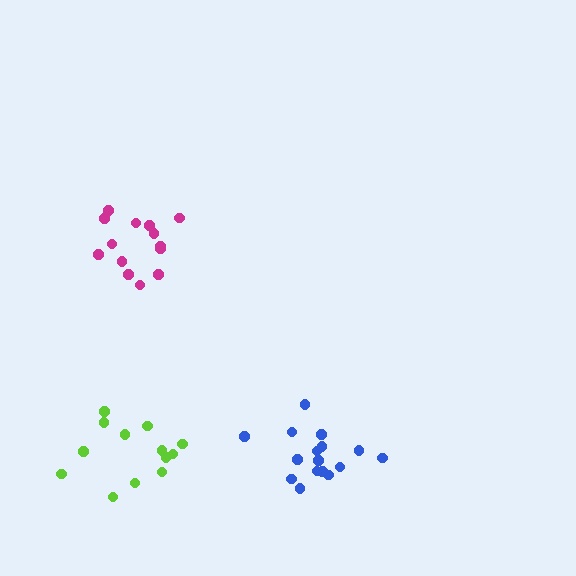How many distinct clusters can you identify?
There are 3 distinct clusters.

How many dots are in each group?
Group 1: 16 dots, Group 2: 13 dots, Group 3: 14 dots (43 total).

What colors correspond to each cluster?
The clusters are colored: blue, lime, magenta.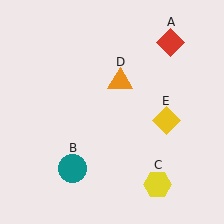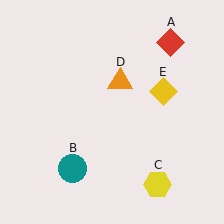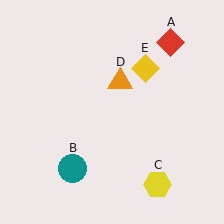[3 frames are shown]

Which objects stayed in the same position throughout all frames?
Red diamond (object A) and teal circle (object B) and yellow hexagon (object C) and orange triangle (object D) remained stationary.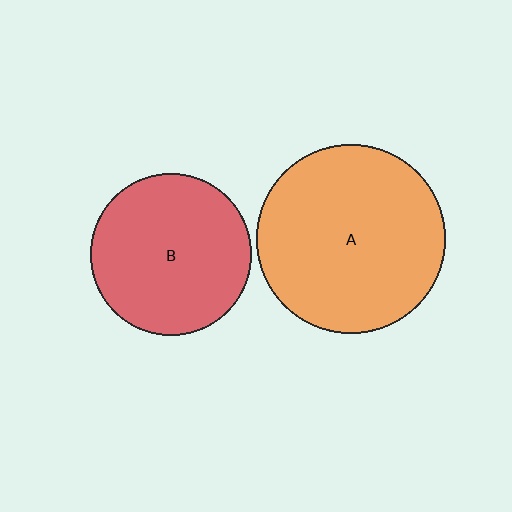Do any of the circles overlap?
No, none of the circles overlap.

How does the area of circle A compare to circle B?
Approximately 1.4 times.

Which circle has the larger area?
Circle A (orange).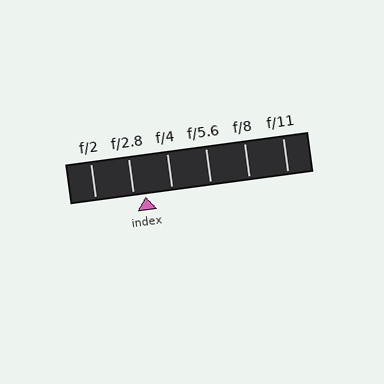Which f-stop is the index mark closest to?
The index mark is closest to f/2.8.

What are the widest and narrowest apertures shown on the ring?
The widest aperture shown is f/2 and the narrowest is f/11.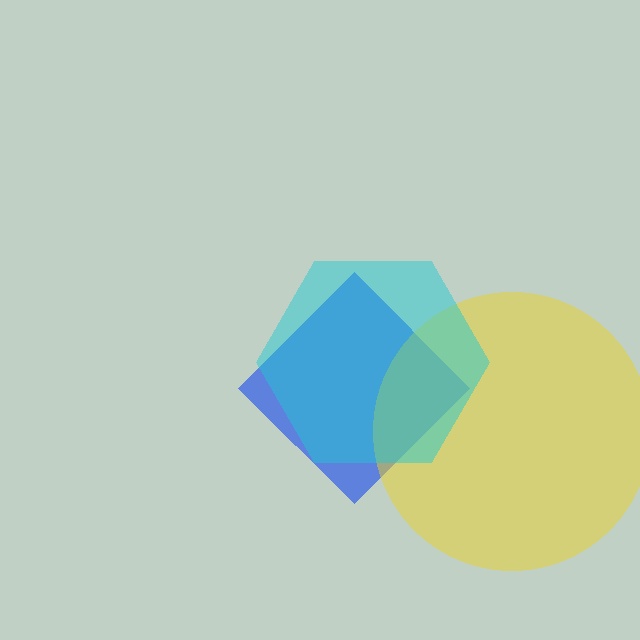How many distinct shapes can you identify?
There are 3 distinct shapes: a blue diamond, a yellow circle, a cyan hexagon.